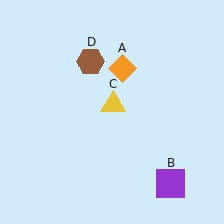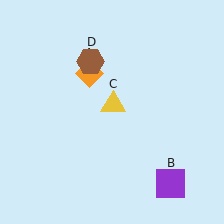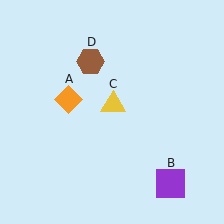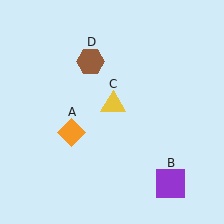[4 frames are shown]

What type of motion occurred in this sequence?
The orange diamond (object A) rotated counterclockwise around the center of the scene.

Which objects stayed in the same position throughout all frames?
Purple square (object B) and yellow triangle (object C) and brown hexagon (object D) remained stationary.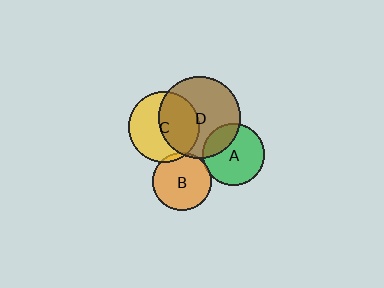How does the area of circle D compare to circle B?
Approximately 2.0 times.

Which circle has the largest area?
Circle D (brown).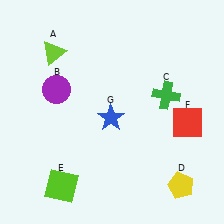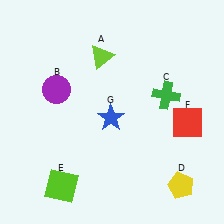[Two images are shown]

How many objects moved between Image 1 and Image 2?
1 object moved between the two images.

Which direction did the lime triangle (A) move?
The lime triangle (A) moved right.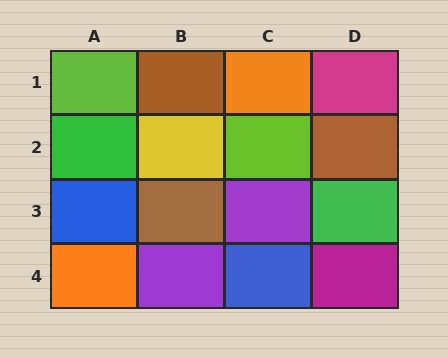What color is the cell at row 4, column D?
Magenta.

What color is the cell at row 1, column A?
Lime.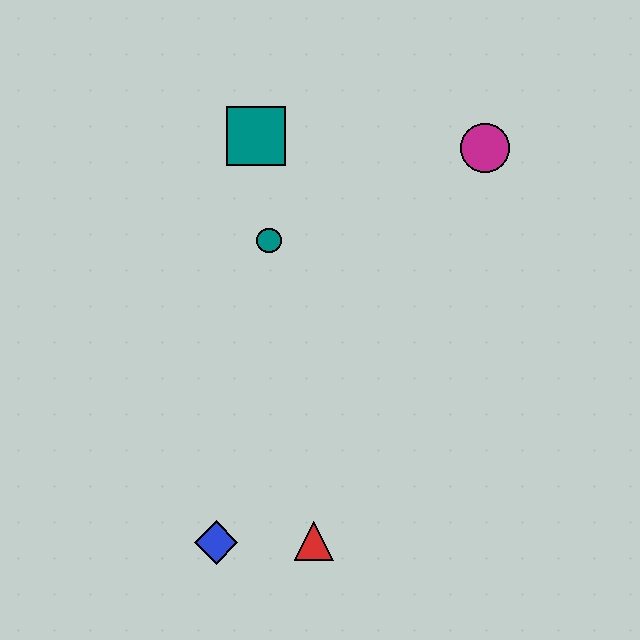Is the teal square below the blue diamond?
No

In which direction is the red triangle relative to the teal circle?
The red triangle is below the teal circle.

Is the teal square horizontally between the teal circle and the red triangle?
No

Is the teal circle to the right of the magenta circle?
No